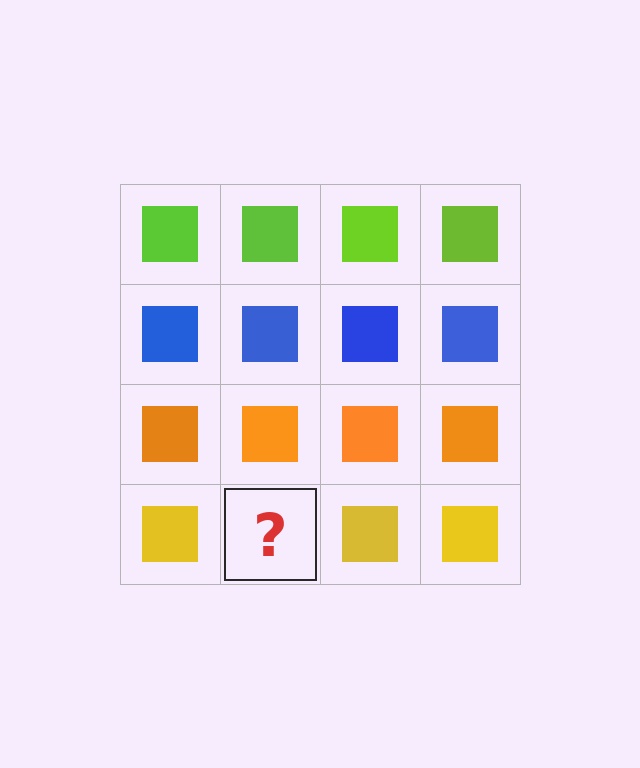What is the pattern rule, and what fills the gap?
The rule is that each row has a consistent color. The gap should be filled with a yellow square.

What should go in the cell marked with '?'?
The missing cell should contain a yellow square.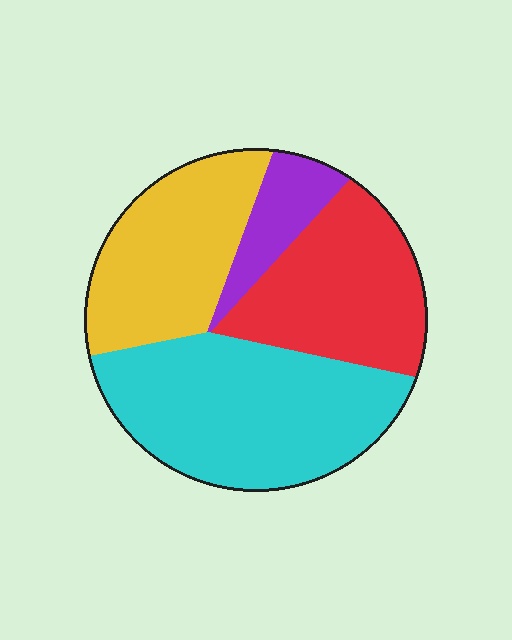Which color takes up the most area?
Cyan, at roughly 40%.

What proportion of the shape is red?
Red covers 26% of the shape.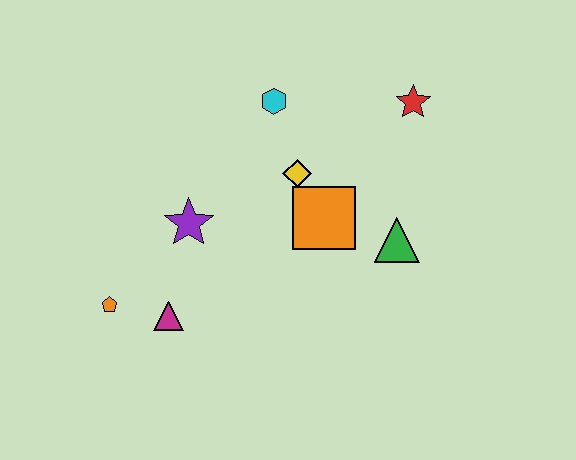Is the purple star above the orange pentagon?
Yes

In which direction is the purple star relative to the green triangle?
The purple star is to the left of the green triangle.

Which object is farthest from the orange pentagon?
The red star is farthest from the orange pentagon.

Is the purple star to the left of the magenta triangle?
No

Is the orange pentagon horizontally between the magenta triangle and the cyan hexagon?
No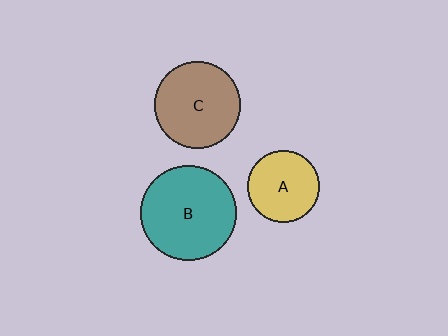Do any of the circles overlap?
No, none of the circles overlap.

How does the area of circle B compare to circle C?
Approximately 1.2 times.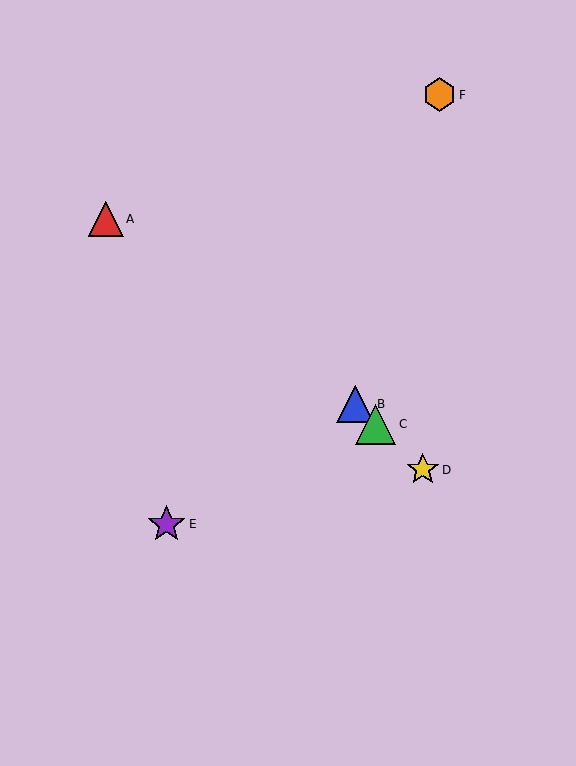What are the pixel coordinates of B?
Object B is at (355, 404).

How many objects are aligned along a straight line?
3 objects (B, C, D) are aligned along a straight line.